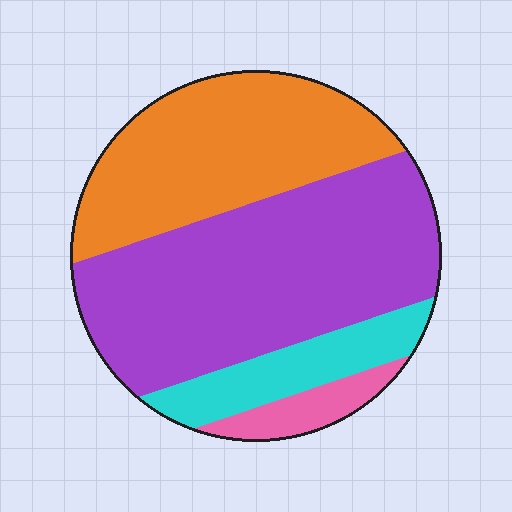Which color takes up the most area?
Purple, at roughly 50%.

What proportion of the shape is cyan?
Cyan covers about 10% of the shape.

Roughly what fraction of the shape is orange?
Orange covers around 35% of the shape.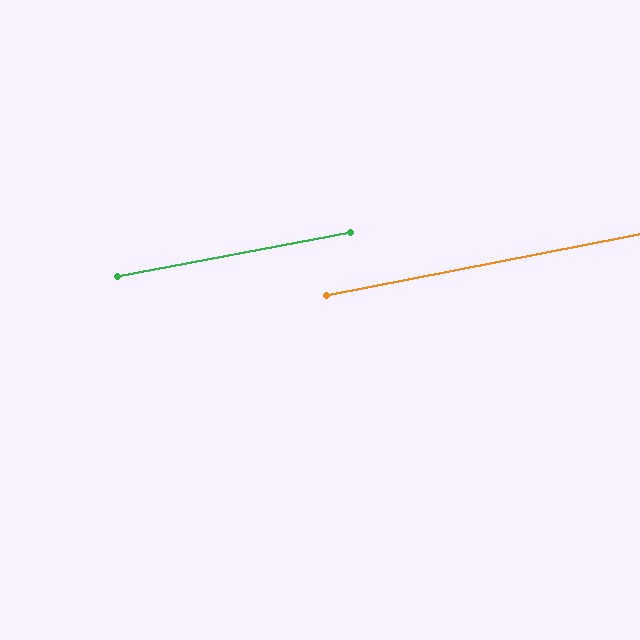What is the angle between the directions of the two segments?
Approximately 0 degrees.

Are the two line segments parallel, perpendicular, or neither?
Parallel — their directions differ by only 0.4°.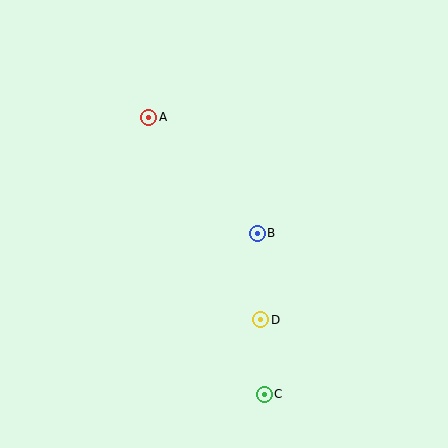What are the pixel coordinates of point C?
Point C is at (264, 394).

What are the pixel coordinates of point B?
Point B is at (257, 233).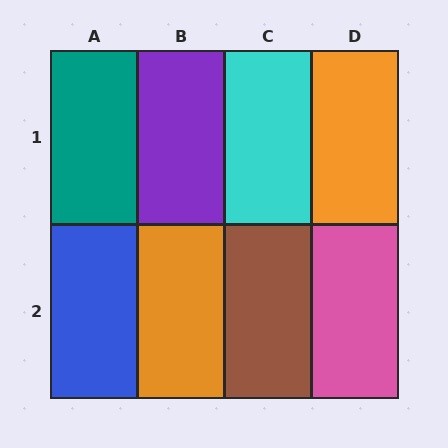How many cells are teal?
1 cell is teal.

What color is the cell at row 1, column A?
Teal.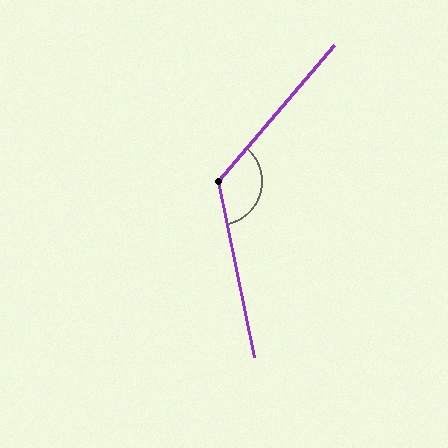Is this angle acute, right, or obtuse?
It is obtuse.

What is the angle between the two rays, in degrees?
Approximately 128 degrees.